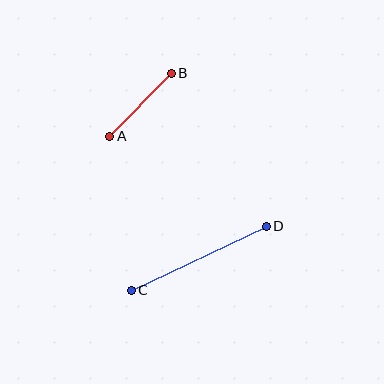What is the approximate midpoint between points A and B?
The midpoint is at approximately (140, 105) pixels.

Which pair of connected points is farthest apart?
Points C and D are farthest apart.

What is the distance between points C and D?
The distance is approximately 150 pixels.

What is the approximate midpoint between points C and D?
The midpoint is at approximately (199, 258) pixels.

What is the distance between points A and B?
The distance is approximately 88 pixels.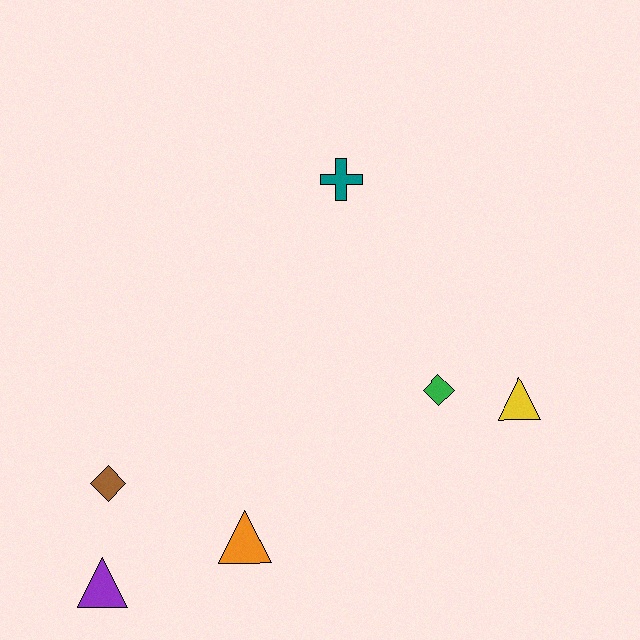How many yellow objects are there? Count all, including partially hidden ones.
There is 1 yellow object.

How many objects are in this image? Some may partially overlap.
There are 6 objects.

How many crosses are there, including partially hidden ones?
There is 1 cross.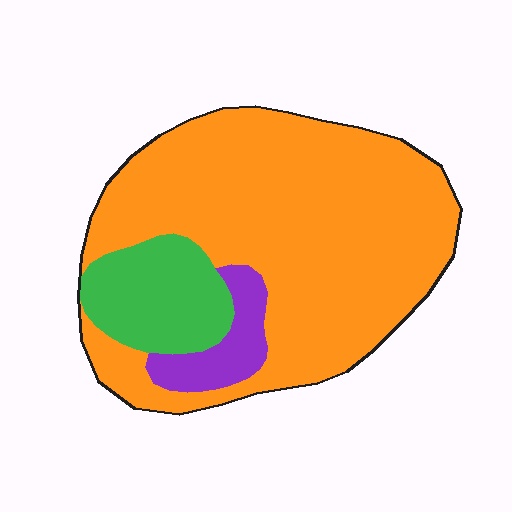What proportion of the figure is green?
Green takes up less than a quarter of the figure.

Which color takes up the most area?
Orange, at roughly 75%.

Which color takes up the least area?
Purple, at roughly 10%.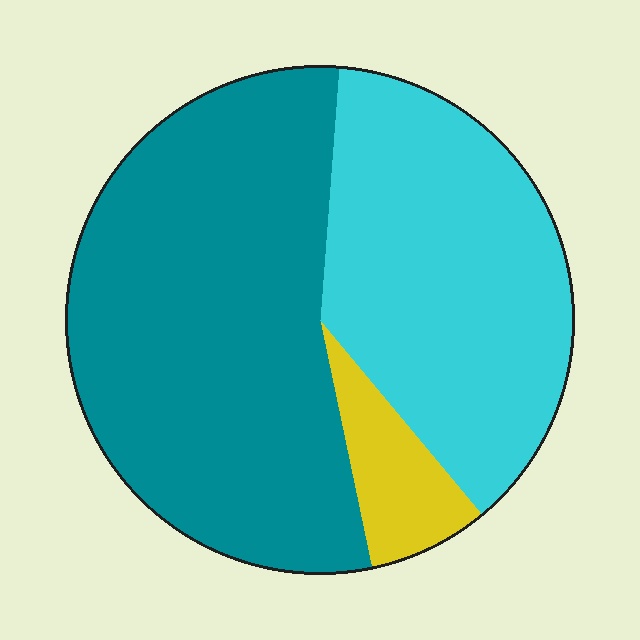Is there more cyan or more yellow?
Cyan.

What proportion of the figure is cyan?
Cyan takes up about three eighths (3/8) of the figure.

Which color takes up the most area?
Teal, at roughly 55%.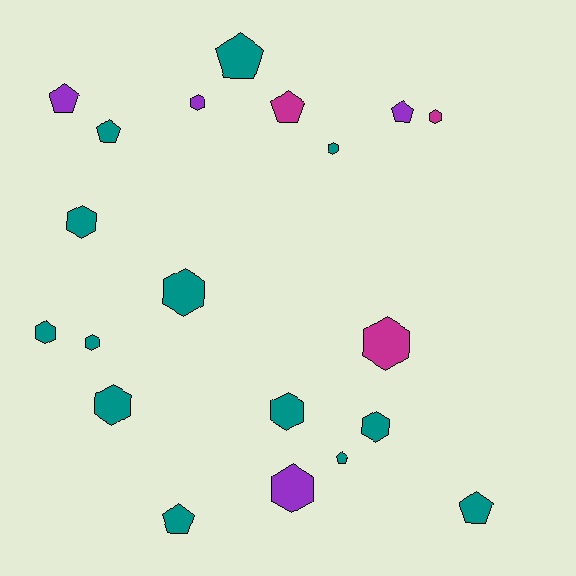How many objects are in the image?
There are 20 objects.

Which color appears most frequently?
Teal, with 13 objects.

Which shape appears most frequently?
Hexagon, with 12 objects.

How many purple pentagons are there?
There are 2 purple pentagons.